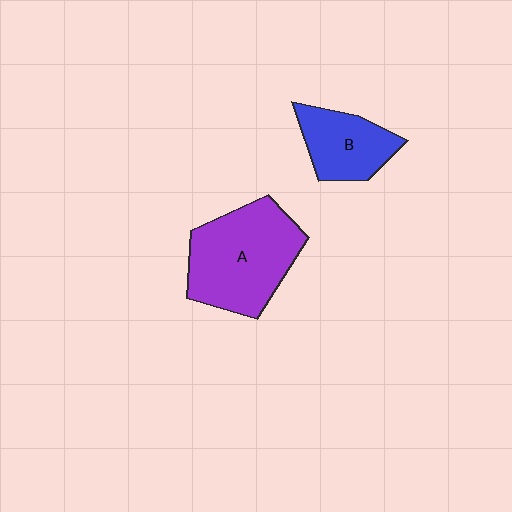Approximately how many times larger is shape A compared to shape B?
Approximately 1.8 times.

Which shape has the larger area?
Shape A (purple).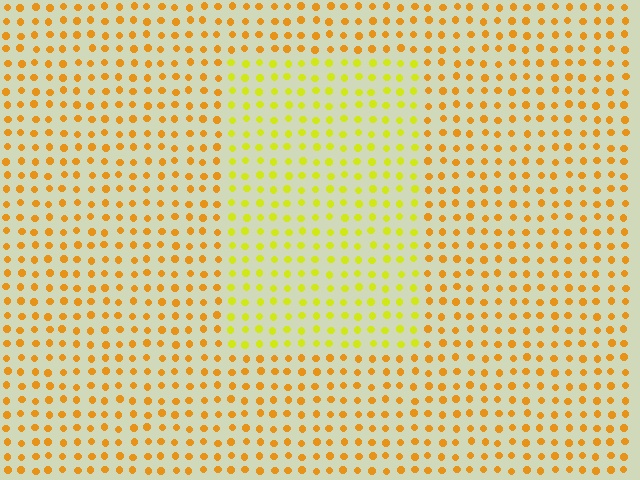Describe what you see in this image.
The image is filled with small orange elements in a uniform arrangement. A rectangle-shaped region is visible where the elements are tinted to a slightly different hue, forming a subtle color boundary.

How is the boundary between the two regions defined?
The boundary is defined purely by a slight shift in hue (about 31 degrees). Spacing, size, and orientation are identical on both sides.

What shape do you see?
I see a rectangle.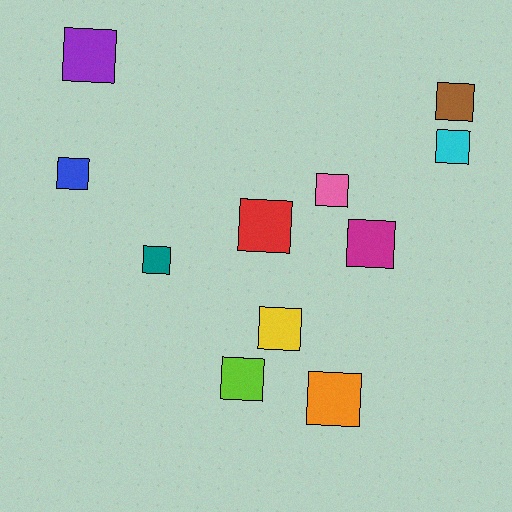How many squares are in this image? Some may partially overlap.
There are 11 squares.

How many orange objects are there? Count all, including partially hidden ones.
There is 1 orange object.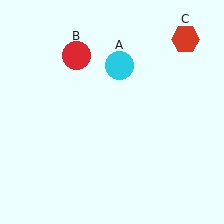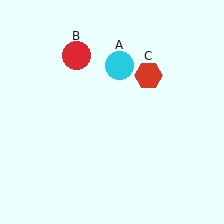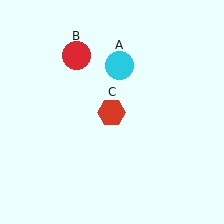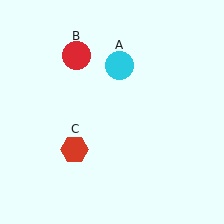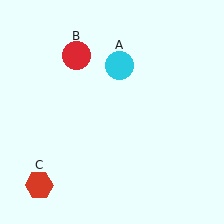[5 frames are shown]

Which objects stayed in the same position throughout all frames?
Cyan circle (object A) and red circle (object B) remained stationary.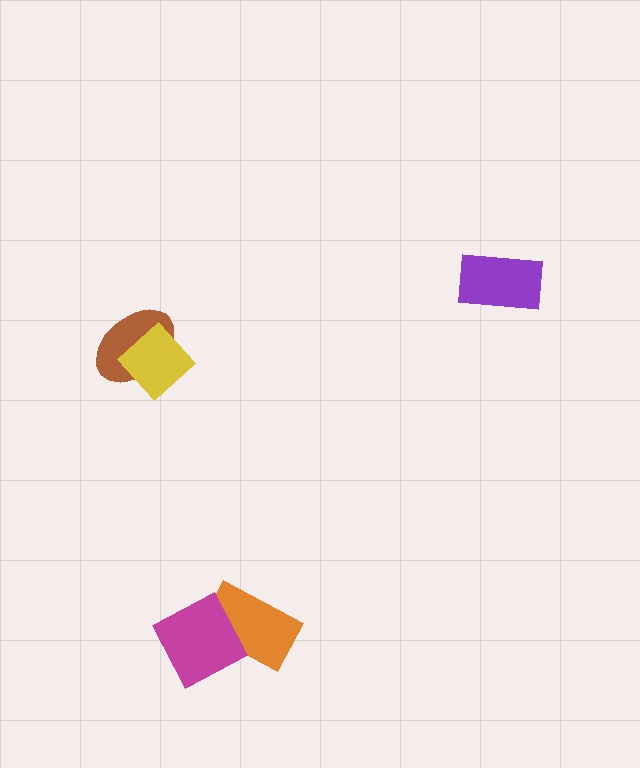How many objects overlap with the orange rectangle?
1 object overlaps with the orange rectangle.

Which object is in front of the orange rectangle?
The magenta diamond is in front of the orange rectangle.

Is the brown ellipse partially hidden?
Yes, it is partially covered by another shape.